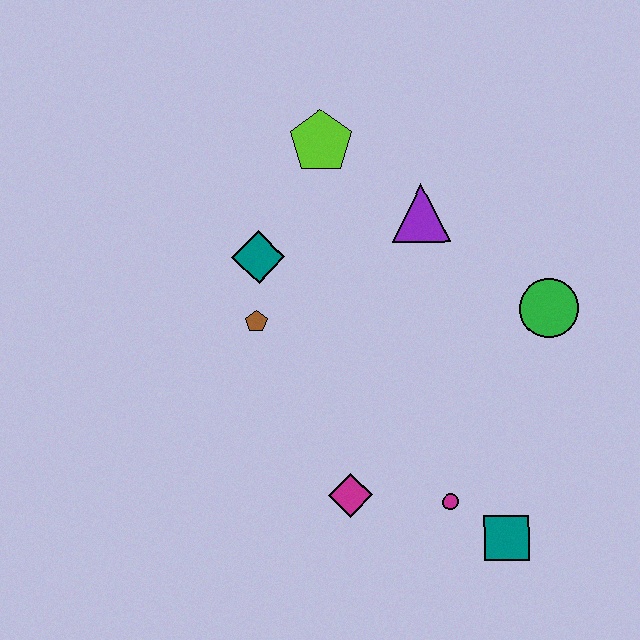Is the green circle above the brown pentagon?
Yes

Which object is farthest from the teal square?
The lime pentagon is farthest from the teal square.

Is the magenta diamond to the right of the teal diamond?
Yes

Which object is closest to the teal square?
The magenta circle is closest to the teal square.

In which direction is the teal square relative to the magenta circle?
The teal square is to the right of the magenta circle.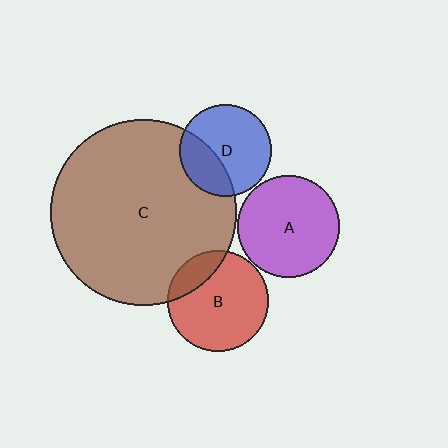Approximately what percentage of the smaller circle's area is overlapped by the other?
Approximately 30%.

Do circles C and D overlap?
Yes.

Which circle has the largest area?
Circle C (brown).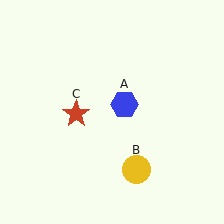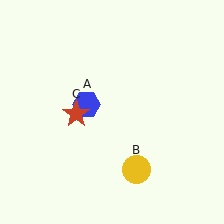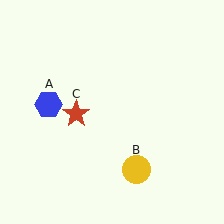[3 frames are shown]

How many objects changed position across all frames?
1 object changed position: blue hexagon (object A).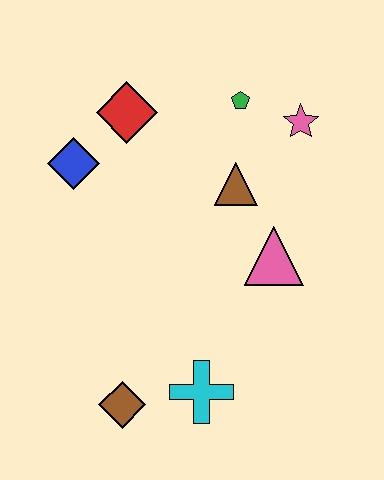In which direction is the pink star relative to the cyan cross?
The pink star is above the cyan cross.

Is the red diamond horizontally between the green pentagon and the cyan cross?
No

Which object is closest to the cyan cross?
The brown diamond is closest to the cyan cross.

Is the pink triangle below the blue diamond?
Yes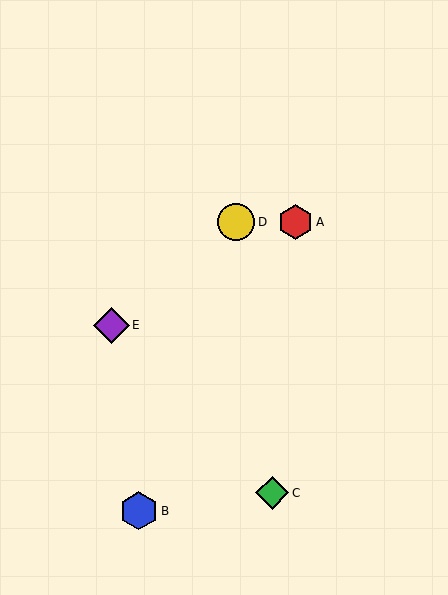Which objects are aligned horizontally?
Objects A, D are aligned horizontally.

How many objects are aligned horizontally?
2 objects (A, D) are aligned horizontally.